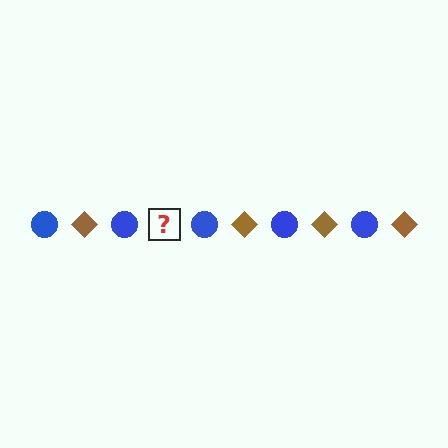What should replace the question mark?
The question mark should be replaced with a brown diamond.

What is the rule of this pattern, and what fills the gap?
The rule is that the pattern alternates between blue circle and brown diamond. The gap should be filled with a brown diamond.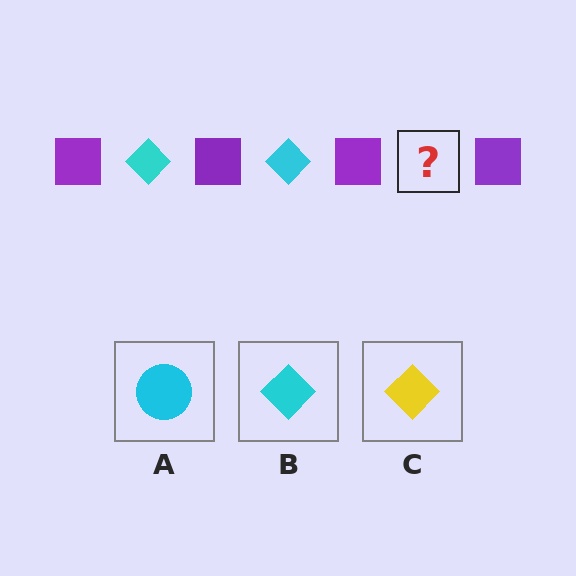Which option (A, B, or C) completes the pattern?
B.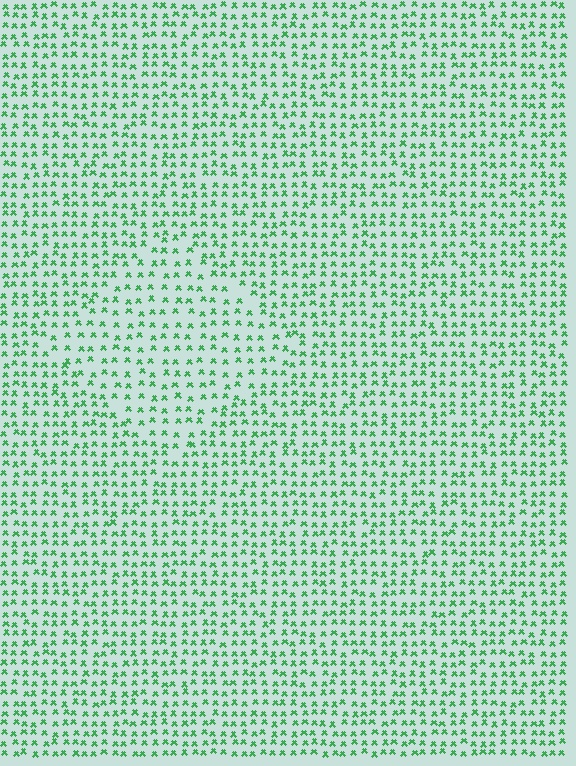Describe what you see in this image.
The image contains small green elements arranged at two different densities. A diamond-shaped region is visible where the elements are less densely packed than the surrounding area.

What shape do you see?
I see a diamond.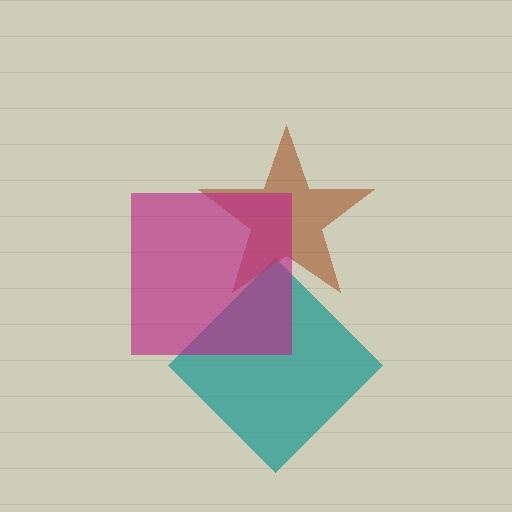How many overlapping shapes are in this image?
There are 3 overlapping shapes in the image.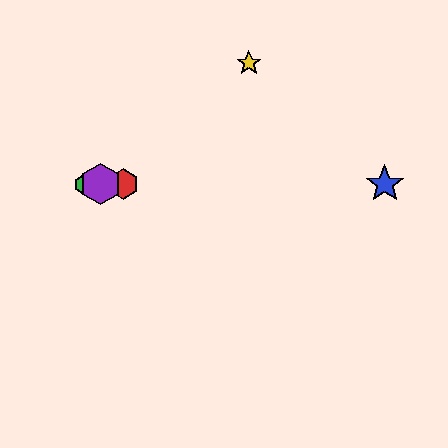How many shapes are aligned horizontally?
4 shapes (the red hexagon, the blue star, the green hexagon, the purple hexagon) are aligned horizontally.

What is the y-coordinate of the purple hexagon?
The purple hexagon is at y≈184.